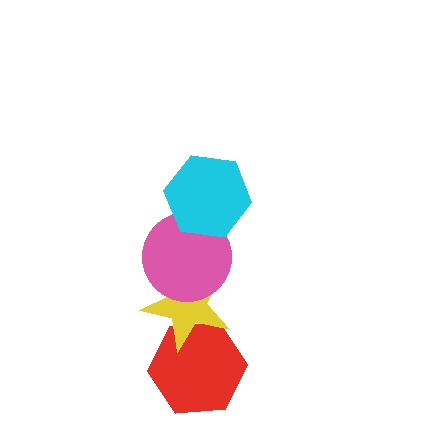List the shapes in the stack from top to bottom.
From top to bottom: the cyan hexagon, the pink circle, the yellow star, the red hexagon.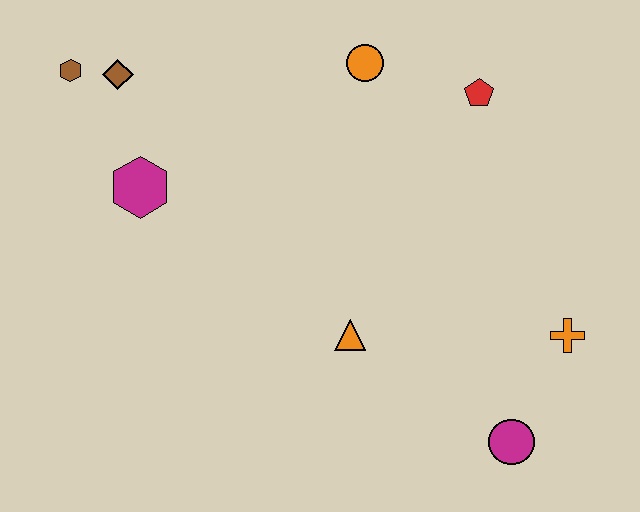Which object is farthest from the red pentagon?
The brown hexagon is farthest from the red pentagon.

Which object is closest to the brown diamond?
The brown hexagon is closest to the brown diamond.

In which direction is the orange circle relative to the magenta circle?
The orange circle is above the magenta circle.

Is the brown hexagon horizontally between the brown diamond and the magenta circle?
No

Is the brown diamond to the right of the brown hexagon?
Yes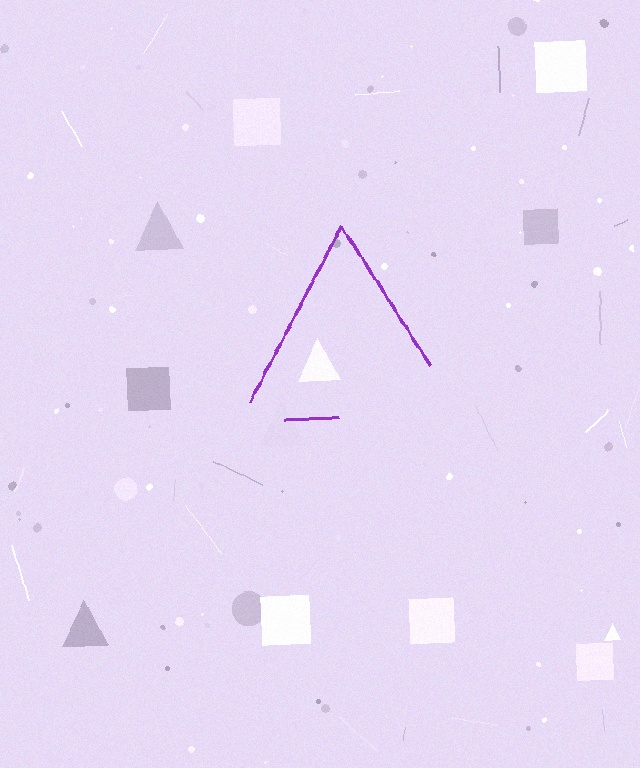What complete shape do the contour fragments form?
The contour fragments form a triangle.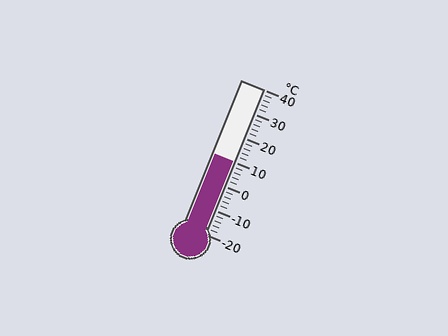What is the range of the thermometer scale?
The thermometer scale ranges from -20°C to 40°C.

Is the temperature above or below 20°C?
The temperature is below 20°C.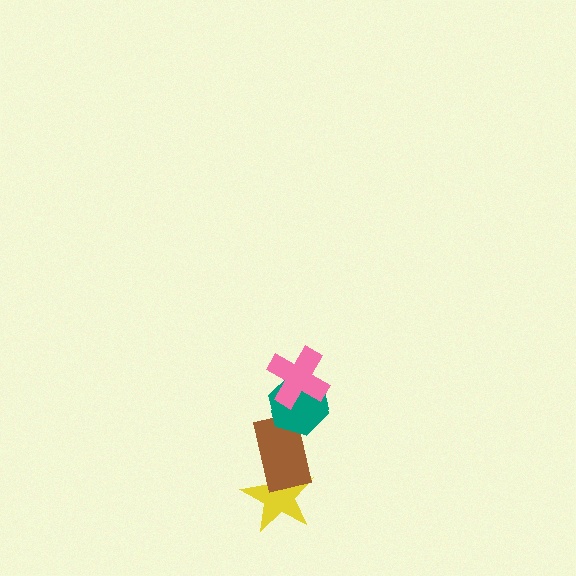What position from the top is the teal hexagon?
The teal hexagon is 2nd from the top.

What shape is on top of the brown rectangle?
The teal hexagon is on top of the brown rectangle.